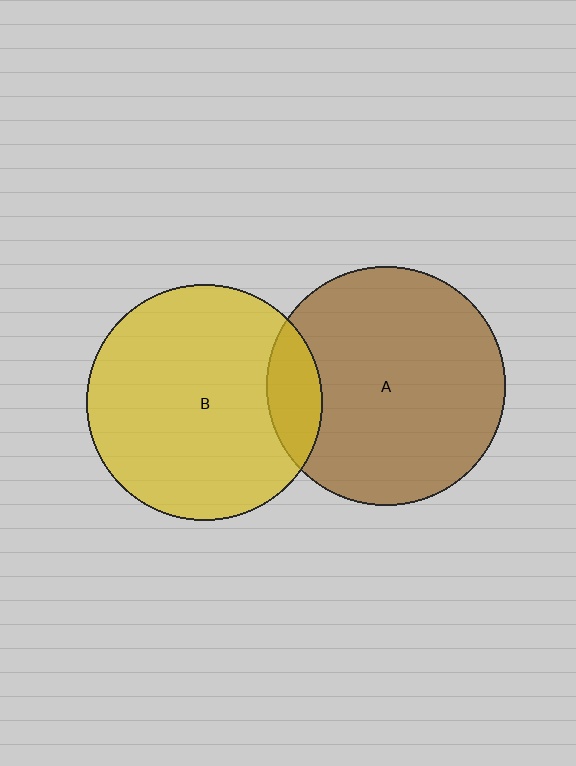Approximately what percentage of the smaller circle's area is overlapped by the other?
Approximately 15%.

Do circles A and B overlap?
Yes.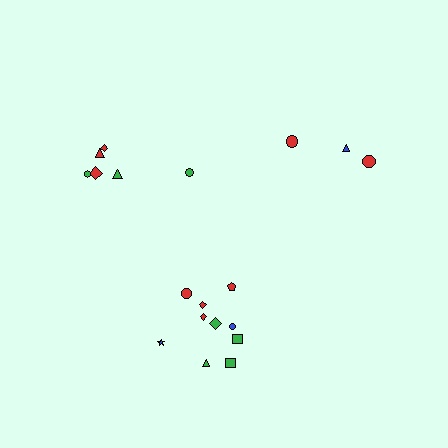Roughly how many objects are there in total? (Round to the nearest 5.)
Roughly 20 objects in total.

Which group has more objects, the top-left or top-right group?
The top-left group.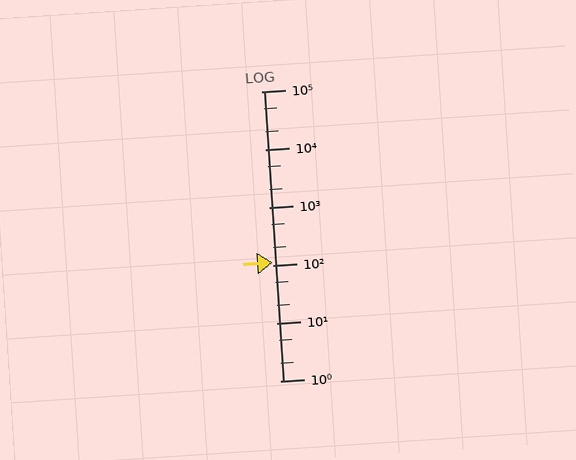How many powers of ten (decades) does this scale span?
The scale spans 5 decades, from 1 to 100000.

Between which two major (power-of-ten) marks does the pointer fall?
The pointer is between 100 and 1000.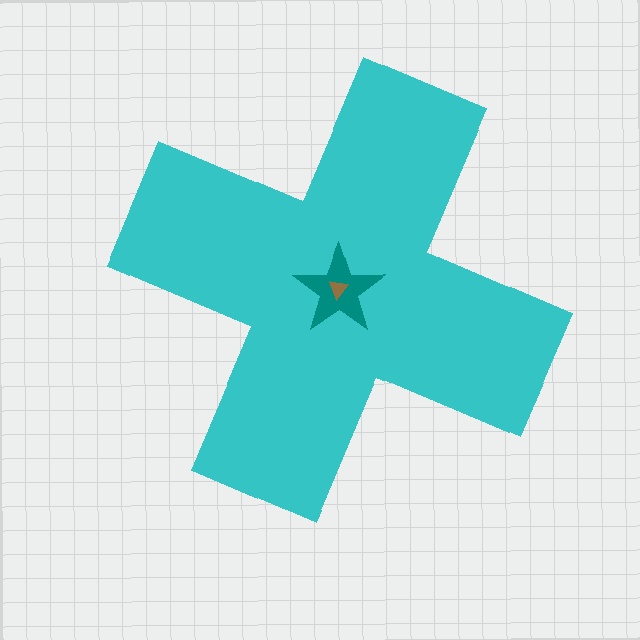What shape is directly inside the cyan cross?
The teal star.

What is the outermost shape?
The cyan cross.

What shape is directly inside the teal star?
The brown triangle.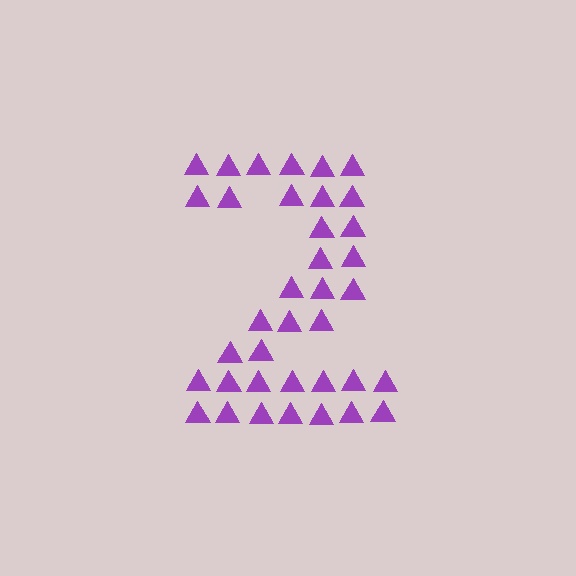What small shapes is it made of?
It is made of small triangles.